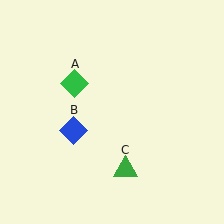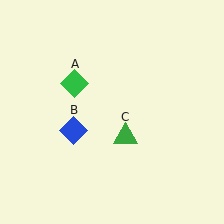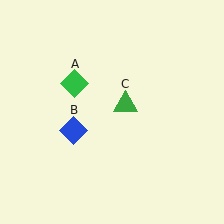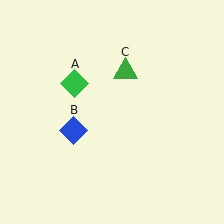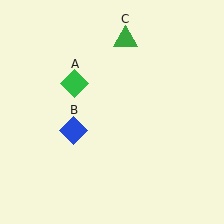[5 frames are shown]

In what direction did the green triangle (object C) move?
The green triangle (object C) moved up.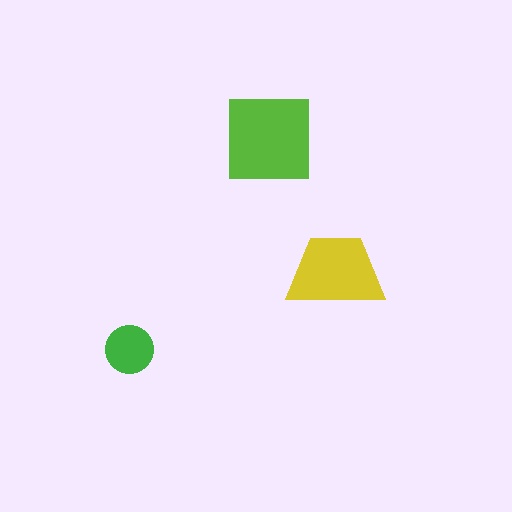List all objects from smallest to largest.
The green circle, the yellow trapezoid, the lime square.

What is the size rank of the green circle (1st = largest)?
3rd.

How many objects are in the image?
There are 3 objects in the image.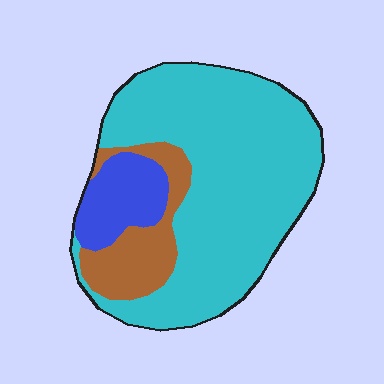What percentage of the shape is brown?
Brown takes up about one sixth (1/6) of the shape.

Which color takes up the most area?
Cyan, at roughly 70%.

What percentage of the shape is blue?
Blue takes up less than a quarter of the shape.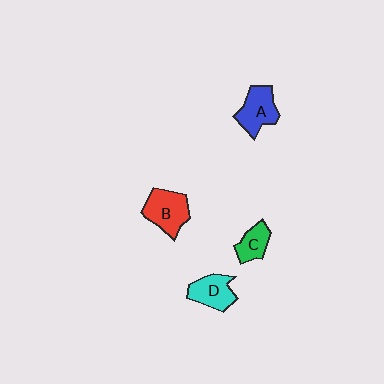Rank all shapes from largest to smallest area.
From largest to smallest: B (red), A (blue), D (cyan), C (green).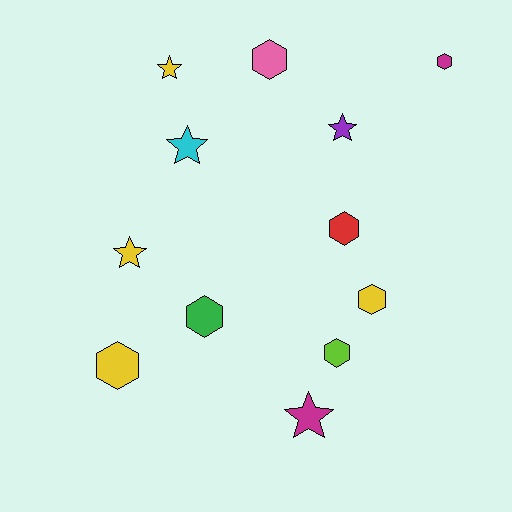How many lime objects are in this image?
There is 1 lime object.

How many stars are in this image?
There are 5 stars.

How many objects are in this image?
There are 12 objects.